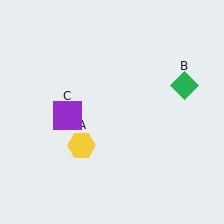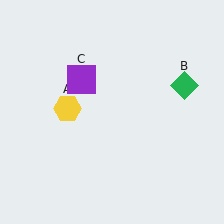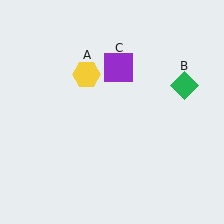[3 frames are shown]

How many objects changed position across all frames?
2 objects changed position: yellow hexagon (object A), purple square (object C).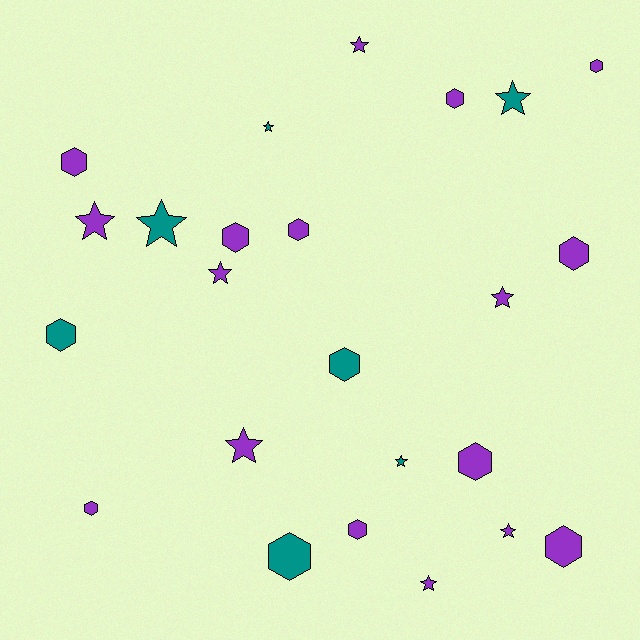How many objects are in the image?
There are 24 objects.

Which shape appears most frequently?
Hexagon, with 13 objects.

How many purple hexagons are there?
There are 10 purple hexagons.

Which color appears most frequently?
Purple, with 17 objects.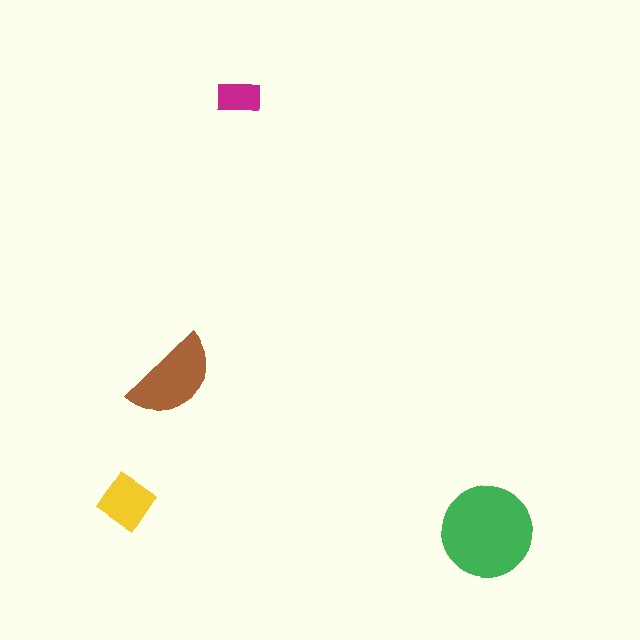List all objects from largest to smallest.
The green circle, the brown semicircle, the yellow diamond, the magenta rectangle.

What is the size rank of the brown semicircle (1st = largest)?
2nd.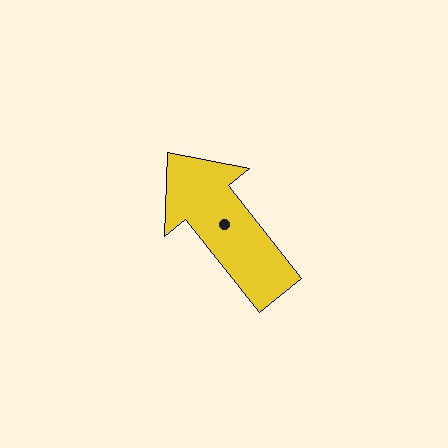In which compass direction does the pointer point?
Northwest.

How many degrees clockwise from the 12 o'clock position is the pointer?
Approximately 321 degrees.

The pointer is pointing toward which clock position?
Roughly 11 o'clock.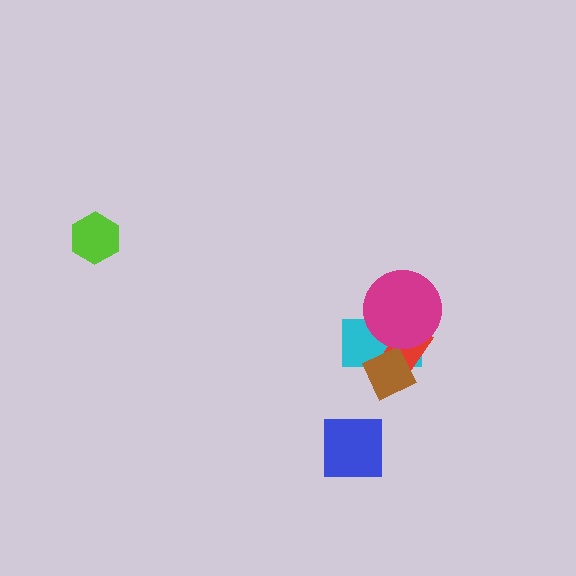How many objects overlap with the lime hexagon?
0 objects overlap with the lime hexagon.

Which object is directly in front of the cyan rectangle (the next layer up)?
The red rectangle is directly in front of the cyan rectangle.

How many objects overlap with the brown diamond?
2 objects overlap with the brown diamond.